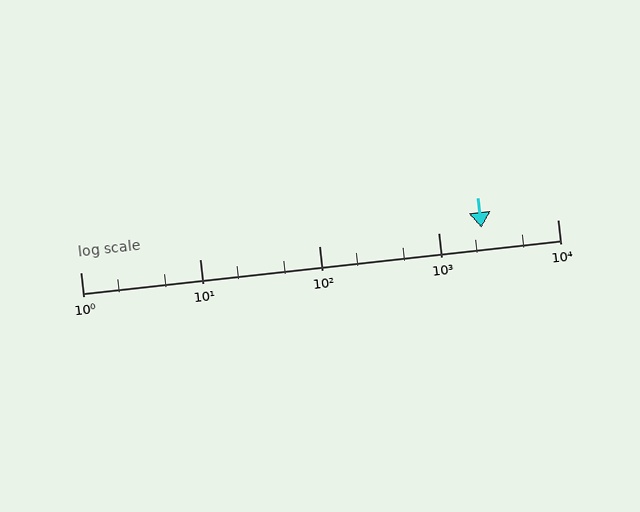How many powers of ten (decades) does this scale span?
The scale spans 4 decades, from 1 to 10000.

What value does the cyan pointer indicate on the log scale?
The pointer indicates approximately 2300.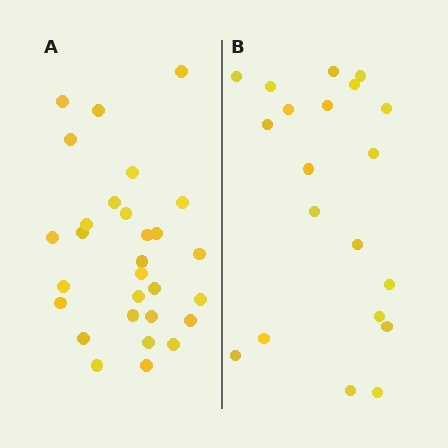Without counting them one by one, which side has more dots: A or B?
Region A (the left region) has more dots.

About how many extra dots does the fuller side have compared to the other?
Region A has roughly 8 or so more dots than region B.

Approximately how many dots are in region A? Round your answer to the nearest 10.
About 30 dots. (The exact count is 29, which rounds to 30.)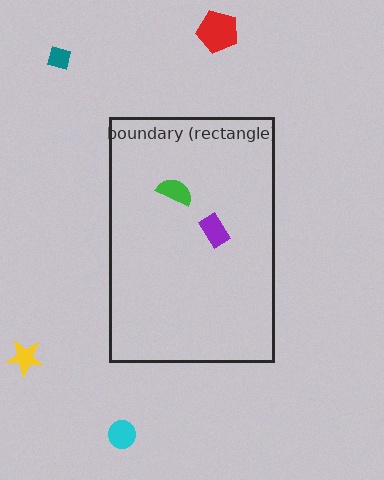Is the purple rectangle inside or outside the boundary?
Inside.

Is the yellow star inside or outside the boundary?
Outside.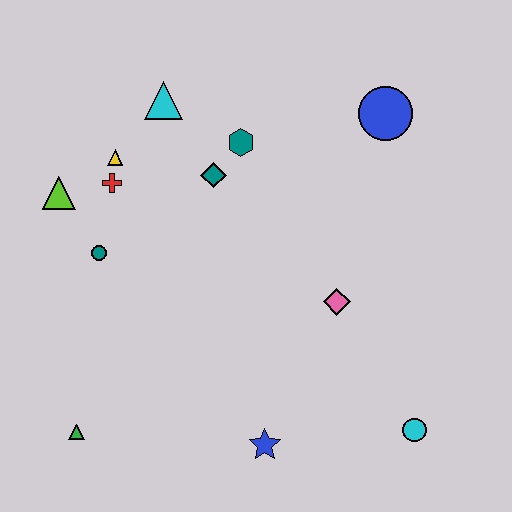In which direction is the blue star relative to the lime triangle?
The blue star is below the lime triangle.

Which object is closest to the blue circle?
The teal hexagon is closest to the blue circle.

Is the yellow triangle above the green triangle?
Yes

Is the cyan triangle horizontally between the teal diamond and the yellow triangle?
Yes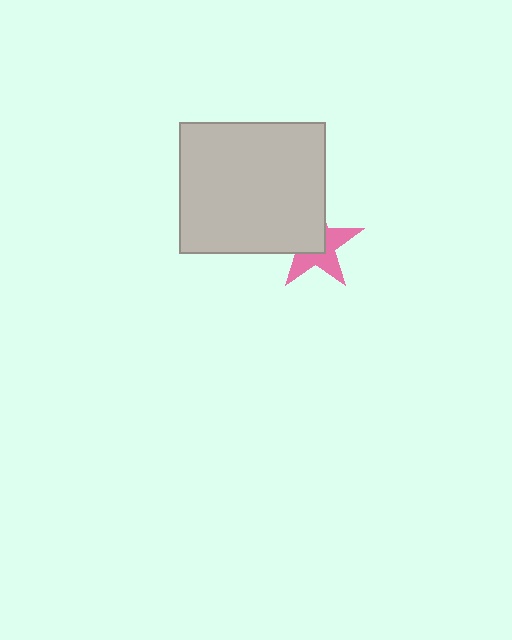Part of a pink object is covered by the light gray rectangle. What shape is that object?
It is a star.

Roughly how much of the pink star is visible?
About half of it is visible (roughly 51%).